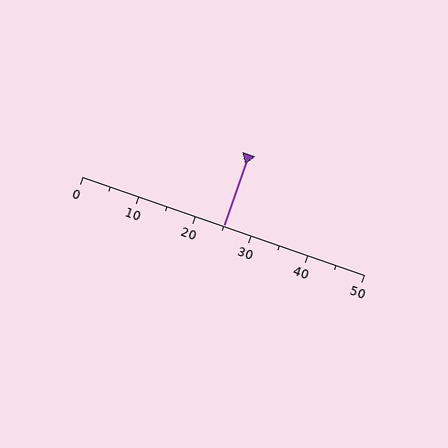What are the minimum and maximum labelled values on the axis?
The axis runs from 0 to 50.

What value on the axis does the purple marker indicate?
The marker indicates approximately 25.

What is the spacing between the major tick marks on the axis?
The major ticks are spaced 10 apart.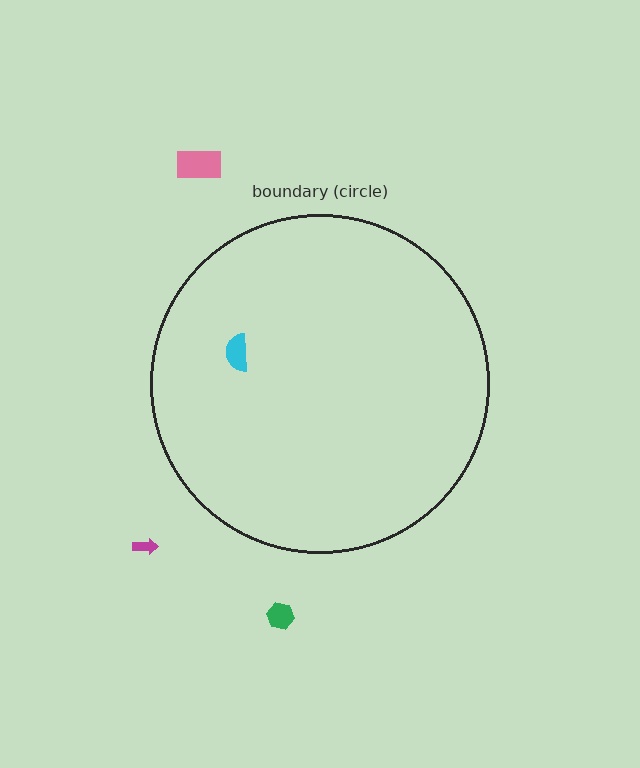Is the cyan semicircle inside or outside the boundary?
Inside.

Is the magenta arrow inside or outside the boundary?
Outside.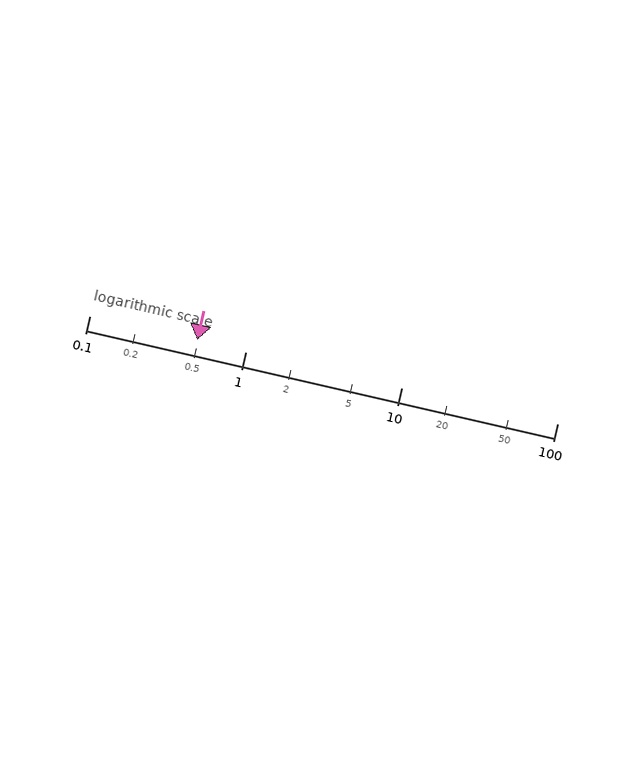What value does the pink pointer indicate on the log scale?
The pointer indicates approximately 0.49.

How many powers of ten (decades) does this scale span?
The scale spans 3 decades, from 0.1 to 100.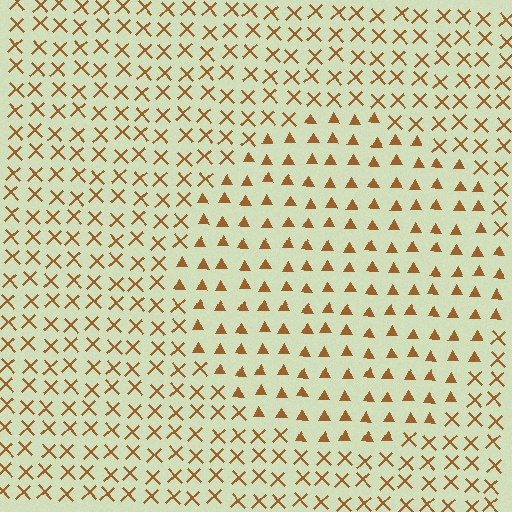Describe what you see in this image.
The image is filled with small brown elements arranged in a uniform grid. A circle-shaped region contains triangles, while the surrounding area contains X marks. The boundary is defined purely by the change in element shape.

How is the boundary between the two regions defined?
The boundary is defined by a change in element shape: triangles inside vs. X marks outside. All elements share the same color and spacing.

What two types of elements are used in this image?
The image uses triangles inside the circle region and X marks outside it.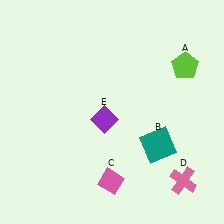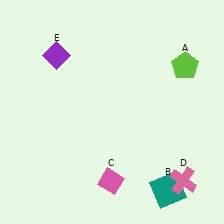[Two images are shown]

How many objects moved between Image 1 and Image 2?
2 objects moved between the two images.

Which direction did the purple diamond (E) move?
The purple diamond (E) moved up.